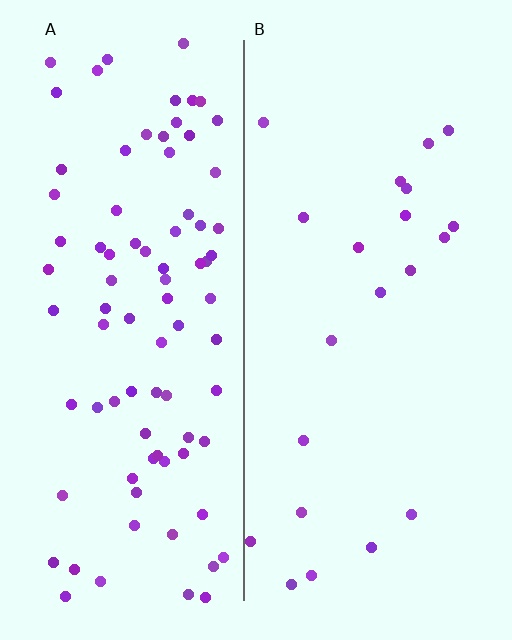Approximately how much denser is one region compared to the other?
Approximately 4.1× — region A over region B.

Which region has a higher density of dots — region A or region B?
A (the left).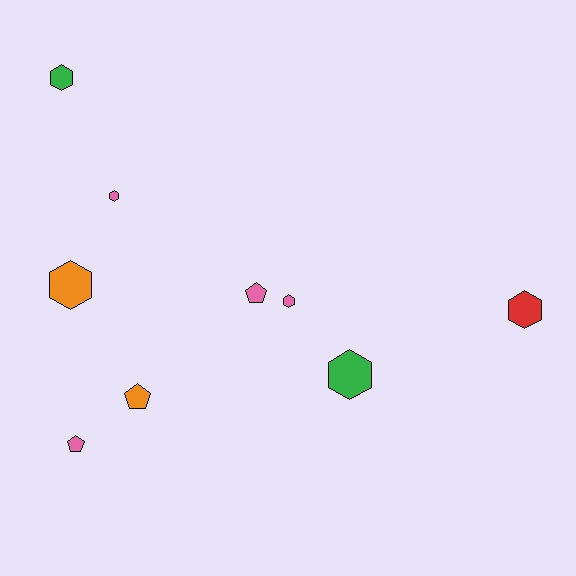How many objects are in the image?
There are 9 objects.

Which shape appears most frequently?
Hexagon, with 6 objects.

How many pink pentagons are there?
There are 2 pink pentagons.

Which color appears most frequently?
Pink, with 4 objects.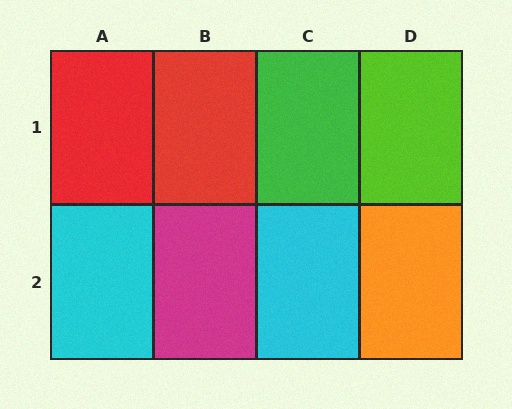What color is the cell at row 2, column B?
Magenta.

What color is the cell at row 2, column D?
Orange.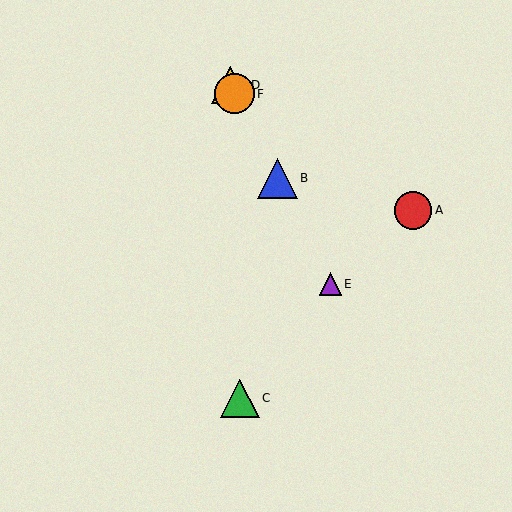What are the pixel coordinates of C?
Object C is at (240, 398).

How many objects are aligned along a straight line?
4 objects (B, D, E, F) are aligned along a straight line.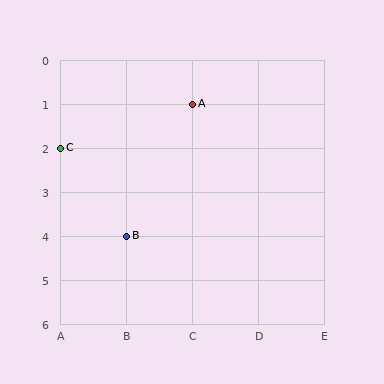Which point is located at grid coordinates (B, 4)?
Point B is at (B, 4).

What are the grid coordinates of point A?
Point A is at grid coordinates (C, 1).